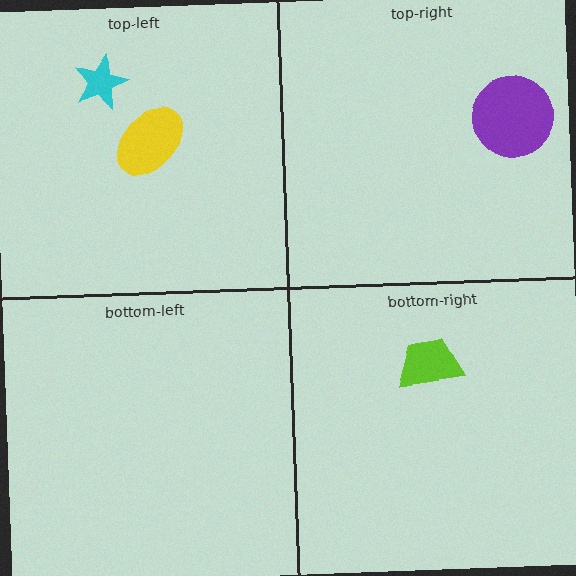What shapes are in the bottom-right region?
The lime trapezoid.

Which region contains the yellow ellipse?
The top-left region.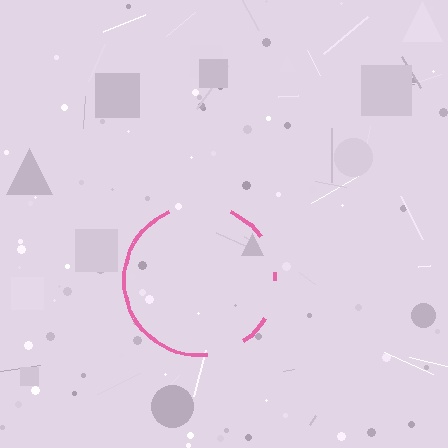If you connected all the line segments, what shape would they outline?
They would outline a circle.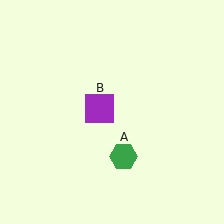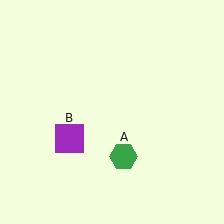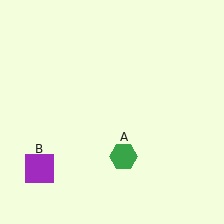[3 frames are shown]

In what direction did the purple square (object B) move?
The purple square (object B) moved down and to the left.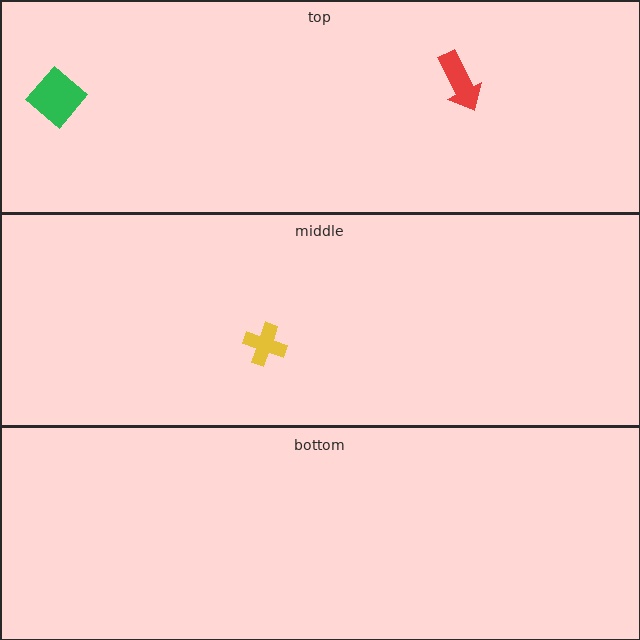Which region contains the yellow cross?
The middle region.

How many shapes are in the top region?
2.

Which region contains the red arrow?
The top region.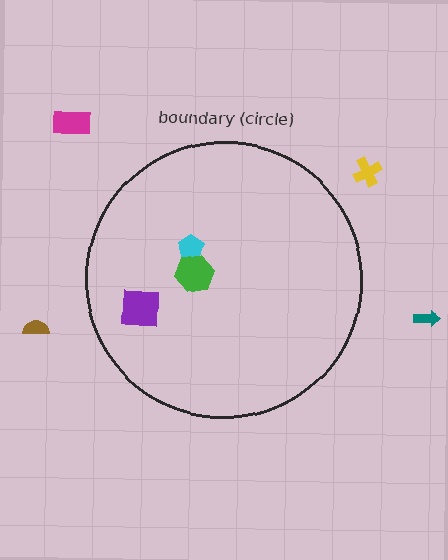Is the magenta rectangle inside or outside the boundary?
Outside.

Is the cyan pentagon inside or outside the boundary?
Inside.